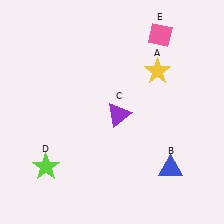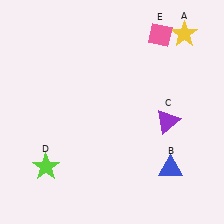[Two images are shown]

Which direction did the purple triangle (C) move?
The purple triangle (C) moved right.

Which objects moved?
The objects that moved are: the yellow star (A), the purple triangle (C).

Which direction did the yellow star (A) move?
The yellow star (A) moved up.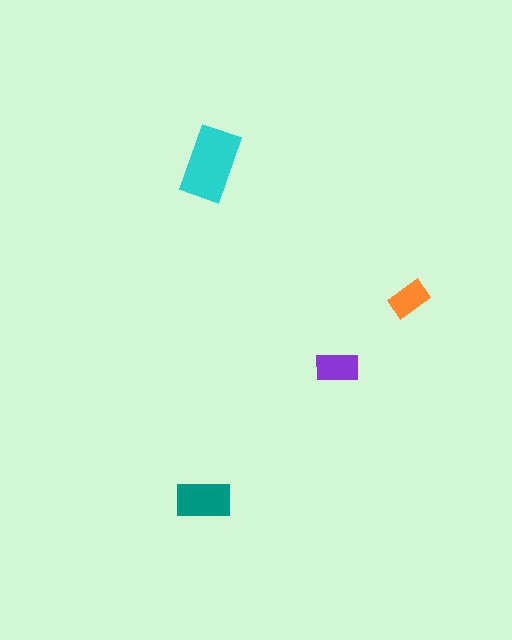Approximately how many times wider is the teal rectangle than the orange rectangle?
About 1.5 times wider.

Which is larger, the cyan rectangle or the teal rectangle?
The cyan one.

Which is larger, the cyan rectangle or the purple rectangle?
The cyan one.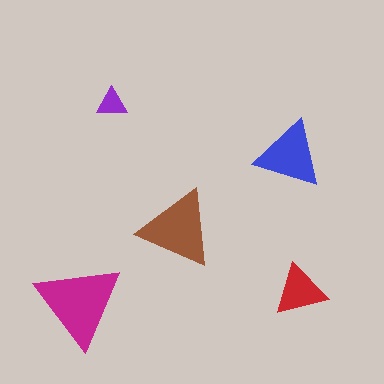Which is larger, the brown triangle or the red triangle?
The brown one.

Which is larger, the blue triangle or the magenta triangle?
The magenta one.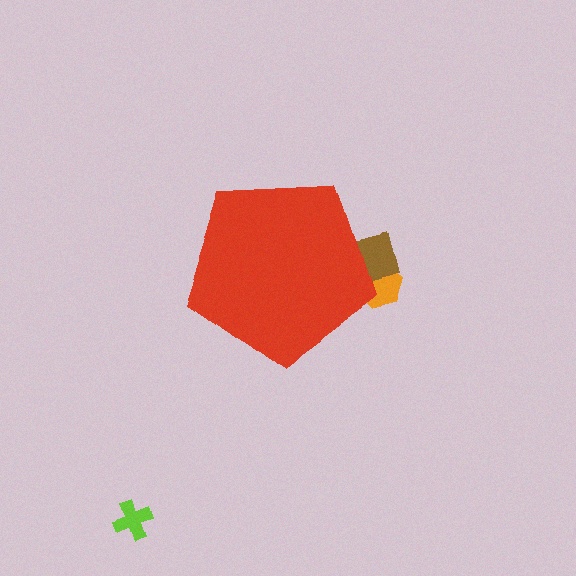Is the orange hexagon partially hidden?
Yes, the orange hexagon is partially hidden behind the red pentagon.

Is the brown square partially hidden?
Yes, the brown square is partially hidden behind the red pentagon.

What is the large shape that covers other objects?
A red pentagon.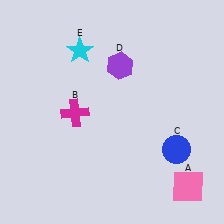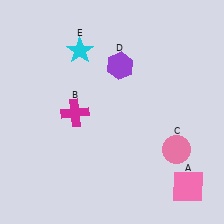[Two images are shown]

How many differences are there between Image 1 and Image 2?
There is 1 difference between the two images.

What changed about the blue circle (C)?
In Image 1, C is blue. In Image 2, it changed to pink.